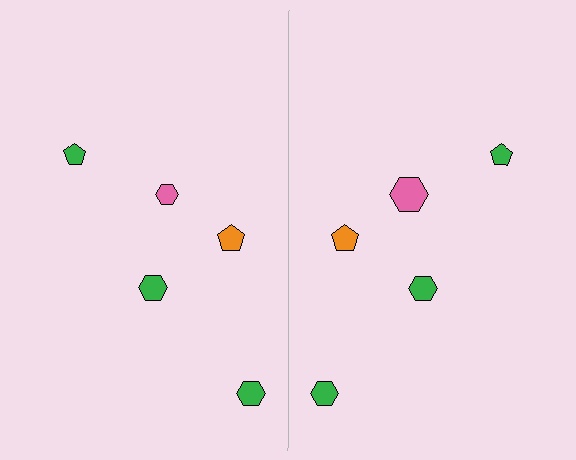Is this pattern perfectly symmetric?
No, the pattern is not perfectly symmetric. The pink hexagon on the right side has a different size than its mirror counterpart.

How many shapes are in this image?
There are 10 shapes in this image.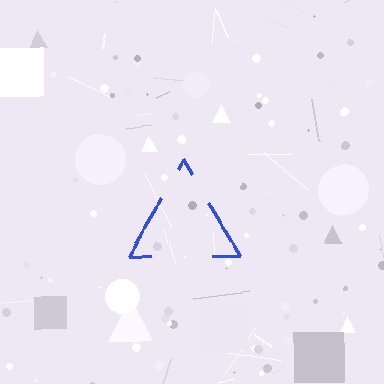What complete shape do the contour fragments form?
The contour fragments form a triangle.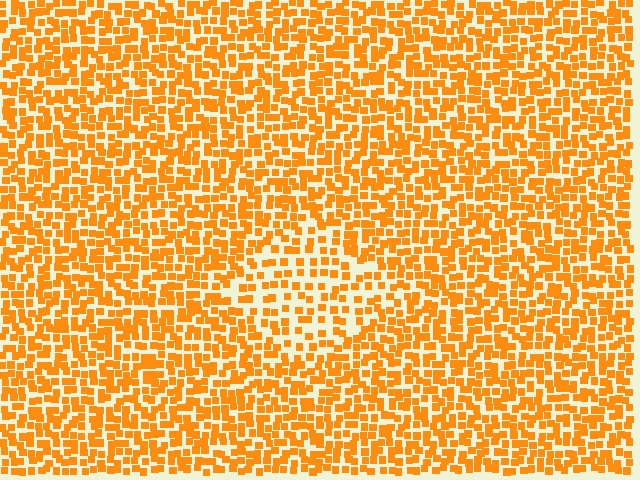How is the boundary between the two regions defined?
The boundary is defined by a change in element density (approximately 1.8x ratio). All elements are the same color, size, and shape.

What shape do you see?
I see a diamond.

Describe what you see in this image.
The image contains small orange elements arranged at two different densities. A diamond-shaped region is visible where the elements are less densely packed than the surrounding area.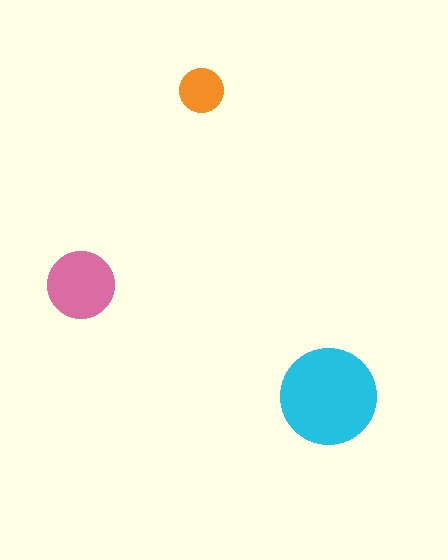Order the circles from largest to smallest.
the cyan one, the pink one, the orange one.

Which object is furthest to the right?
The cyan circle is rightmost.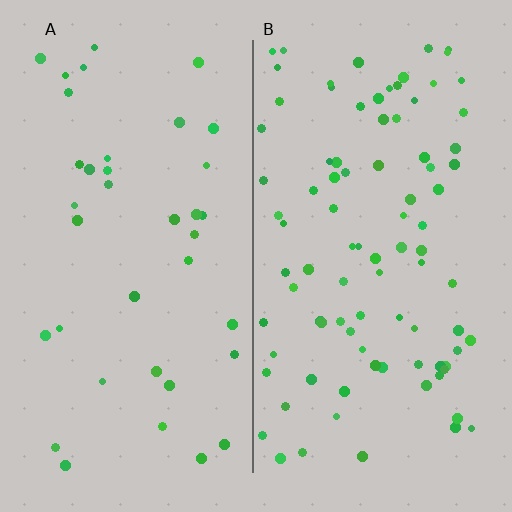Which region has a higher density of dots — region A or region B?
B (the right).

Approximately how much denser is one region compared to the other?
Approximately 2.5× — region B over region A.